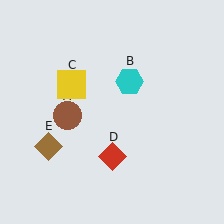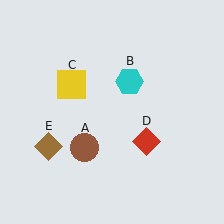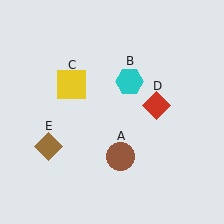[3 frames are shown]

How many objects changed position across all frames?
2 objects changed position: brown circle (object A), red diamond (object D).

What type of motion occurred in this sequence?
The brown circle (object A), red diamond (object D) rotated counterclockwise around the center of the scene.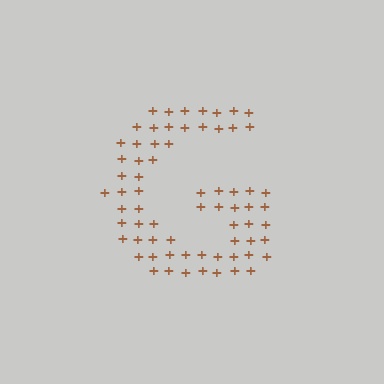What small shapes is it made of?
It is made of small plus signs.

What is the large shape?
The large shape is the letter G.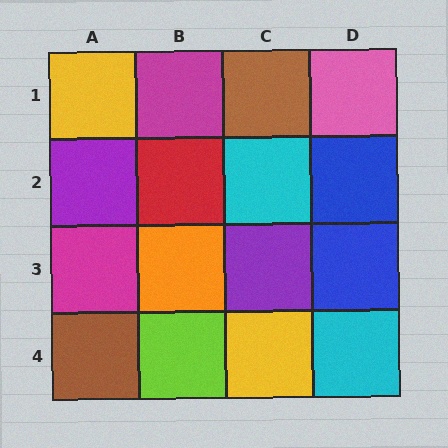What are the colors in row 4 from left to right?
Brown, lime, yellow, cyan.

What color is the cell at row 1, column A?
Yellow.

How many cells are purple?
2 cells are purple.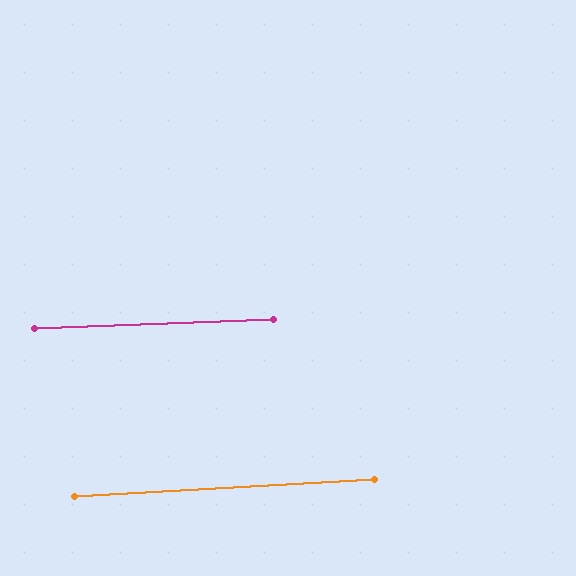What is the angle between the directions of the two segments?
Approximately 1 degree.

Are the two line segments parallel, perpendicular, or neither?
Parallel — their directions differ by only 1.0°.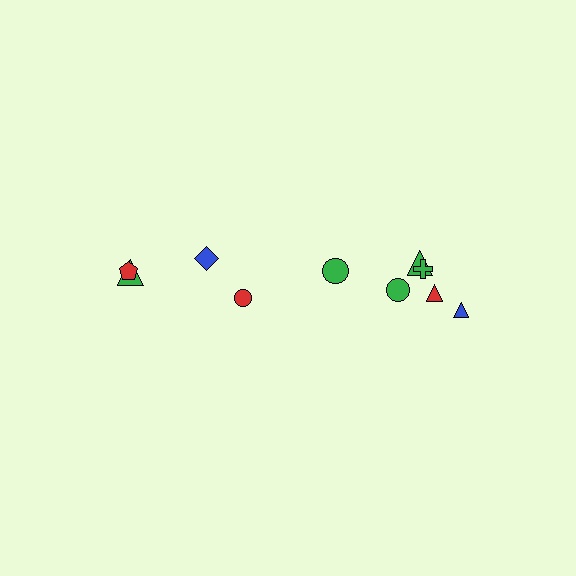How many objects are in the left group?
There are 4 objects.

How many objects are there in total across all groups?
There are 10 objects.